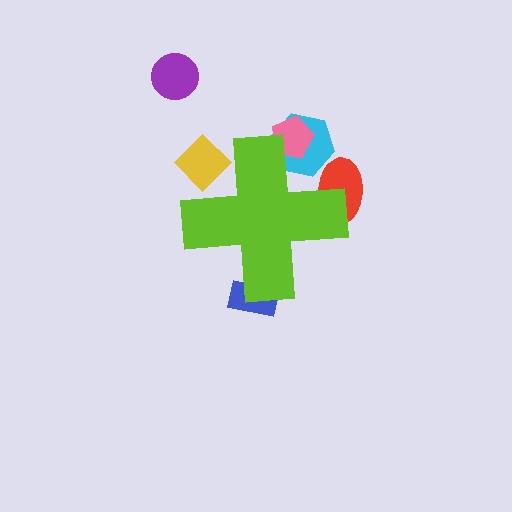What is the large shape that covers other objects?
A lime cross.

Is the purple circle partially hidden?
No, the purple circle is fully visible.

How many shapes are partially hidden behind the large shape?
5 shapes are partially hidden.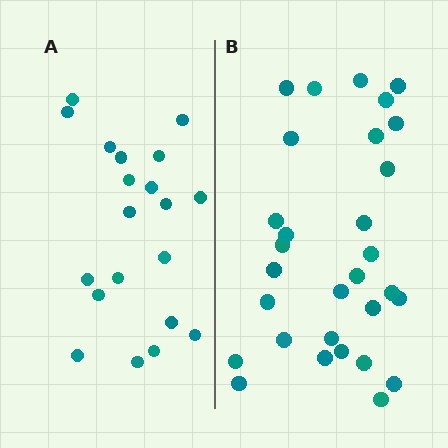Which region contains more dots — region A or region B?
Region B (the right region) has more dots.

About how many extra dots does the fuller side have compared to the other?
Region B has roughly 10 or so more dots than region A.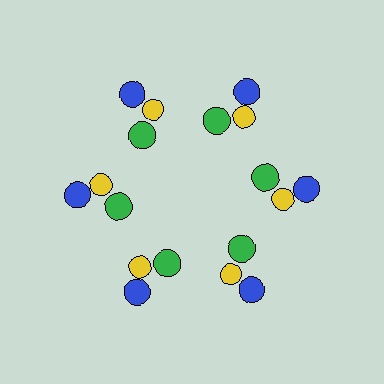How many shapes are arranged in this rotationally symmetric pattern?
There are 18 shapes, arranged in 6 groups of 3.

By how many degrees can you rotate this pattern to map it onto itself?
The pattern maps onto itself every 60 degrees of rotation.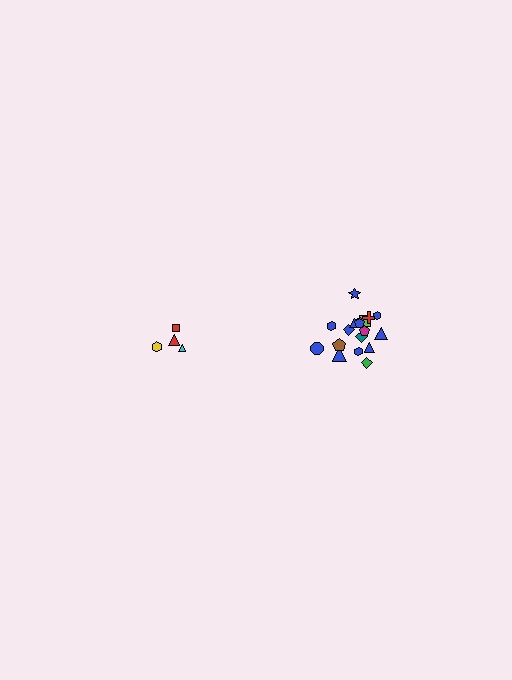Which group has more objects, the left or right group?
The right group.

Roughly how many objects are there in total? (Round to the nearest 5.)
Roughly 20 objects in total.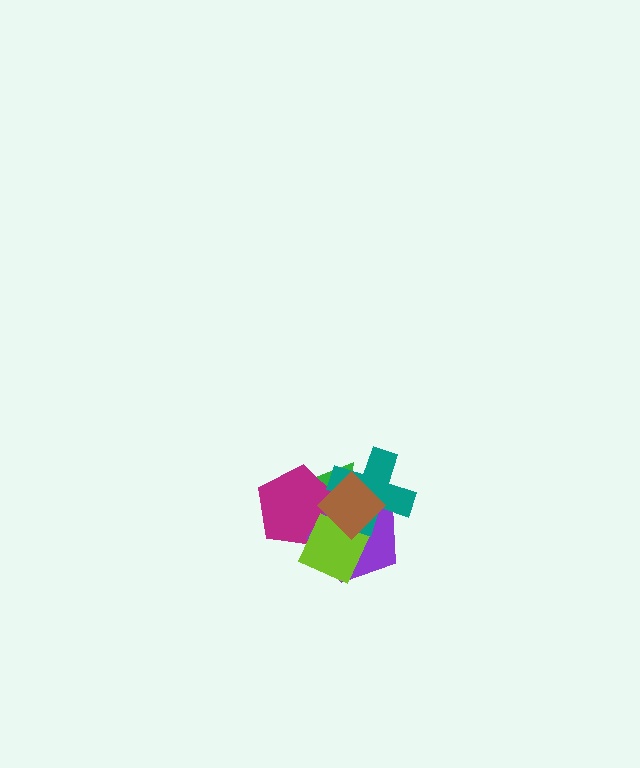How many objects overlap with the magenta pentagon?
5 objects overlap with the magenta pentagon.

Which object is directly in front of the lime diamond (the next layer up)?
The teal cross is directly in front of the lime diamond.